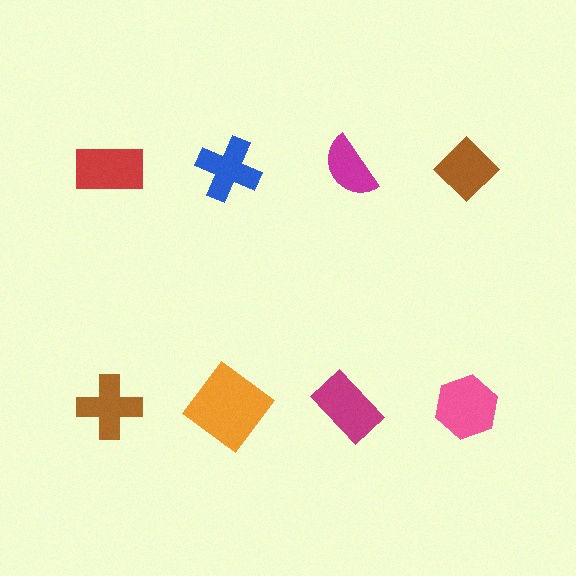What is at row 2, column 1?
A brown cross.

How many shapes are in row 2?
4 shapes.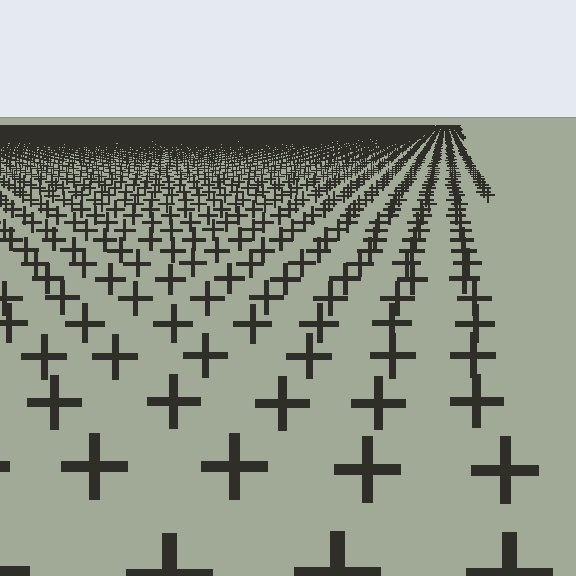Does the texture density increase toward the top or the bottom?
Density increases toward the top.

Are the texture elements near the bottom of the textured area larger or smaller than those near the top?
Larger. Near the bottom, elements are closer to the viewer and appear at a bigger on-screen size.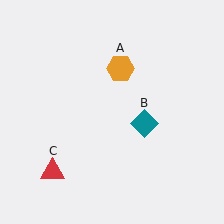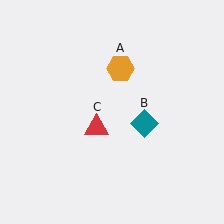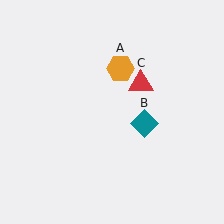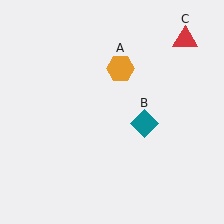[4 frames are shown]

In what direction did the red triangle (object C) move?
The red triangle (object C) moved up and to the right.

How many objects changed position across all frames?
1 object changed position: red triangle (object C).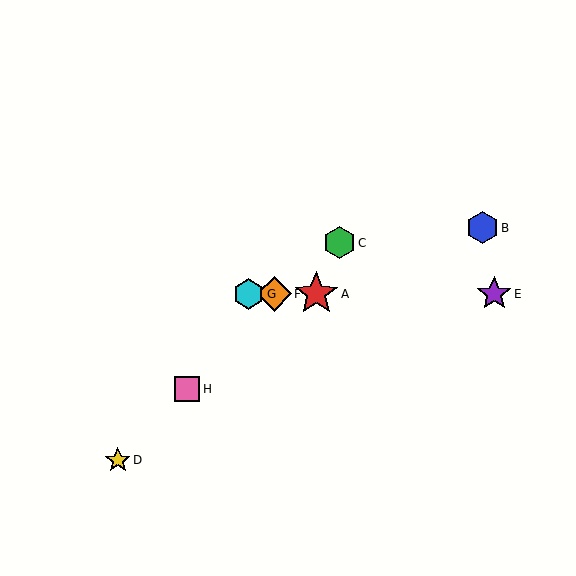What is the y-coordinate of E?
Object E is at y≈294.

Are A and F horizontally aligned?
Yes, both are at y≈294.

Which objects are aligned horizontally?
Objects A, E, F, G are aligned horizontally.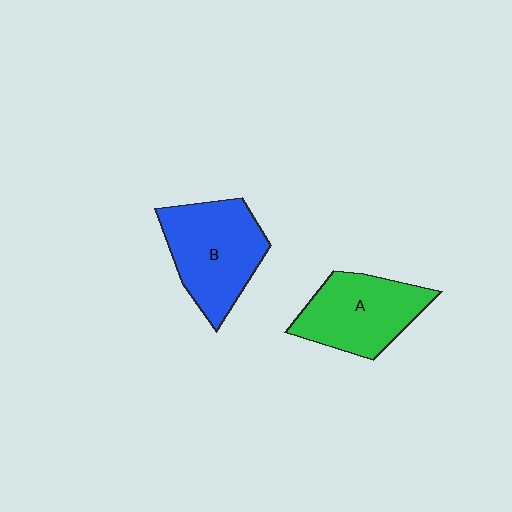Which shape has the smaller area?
Shape A (green).